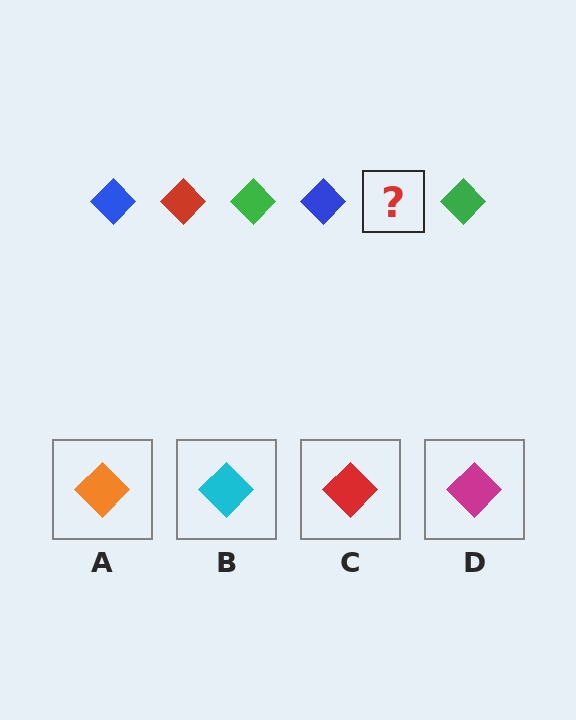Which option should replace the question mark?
Option C.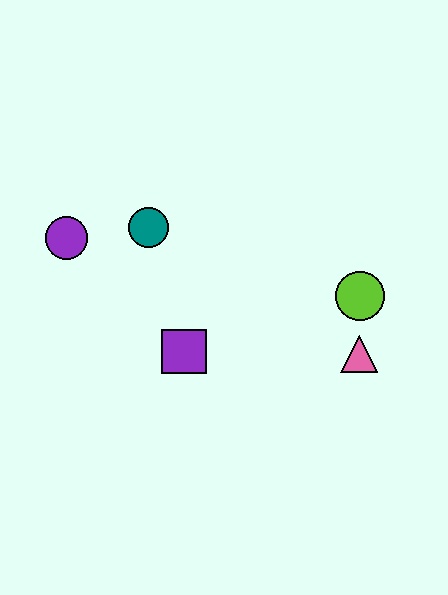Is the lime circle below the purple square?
No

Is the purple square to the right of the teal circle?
Yes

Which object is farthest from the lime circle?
The purple circle is farthest from the lime circle.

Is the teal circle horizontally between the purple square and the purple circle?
Yes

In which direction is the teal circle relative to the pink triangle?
The teal circle is to the left of the pink triangle.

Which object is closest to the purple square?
The teal circle is closest to the purple square.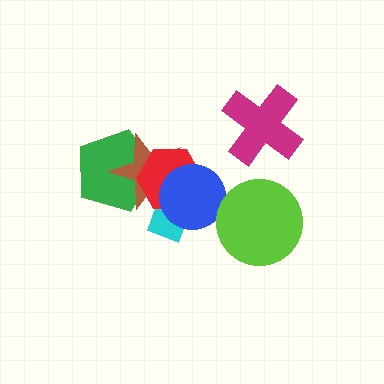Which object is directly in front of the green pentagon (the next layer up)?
The brown star is directly in front of the green pentagon.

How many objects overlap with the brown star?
4 objects overlap with the brown star.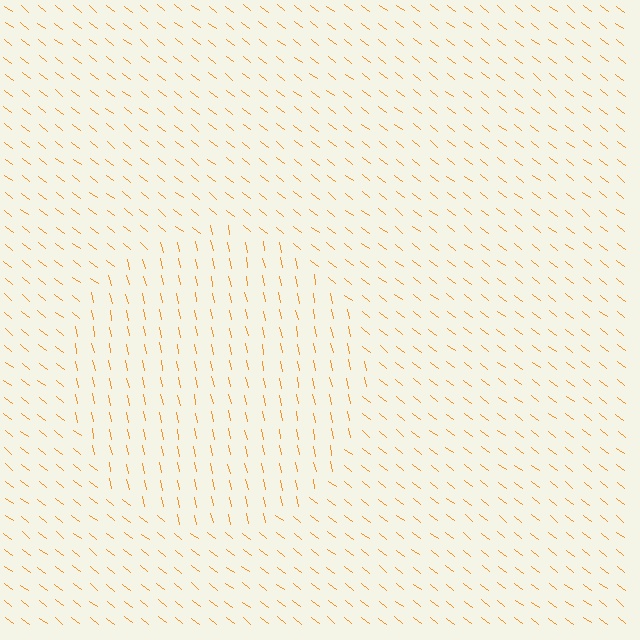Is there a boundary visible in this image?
Yes, there is a texture boundary formed by a change in line orientation.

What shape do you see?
I see a circle.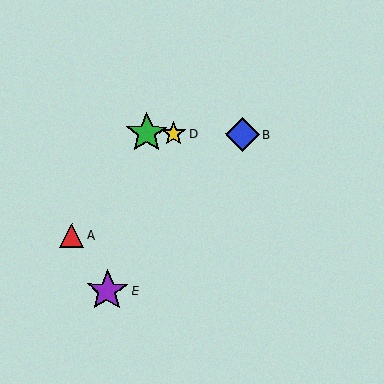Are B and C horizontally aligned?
Yes, both are at y≈135.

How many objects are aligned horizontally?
3 objects (B, C, D) are aligned horizontally.